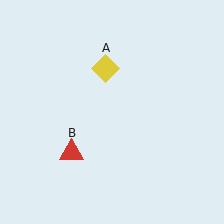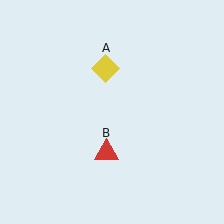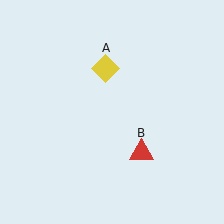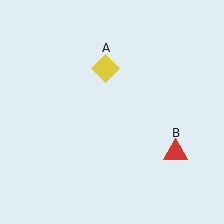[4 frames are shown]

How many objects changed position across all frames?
1 object changed position: red triangle (object B).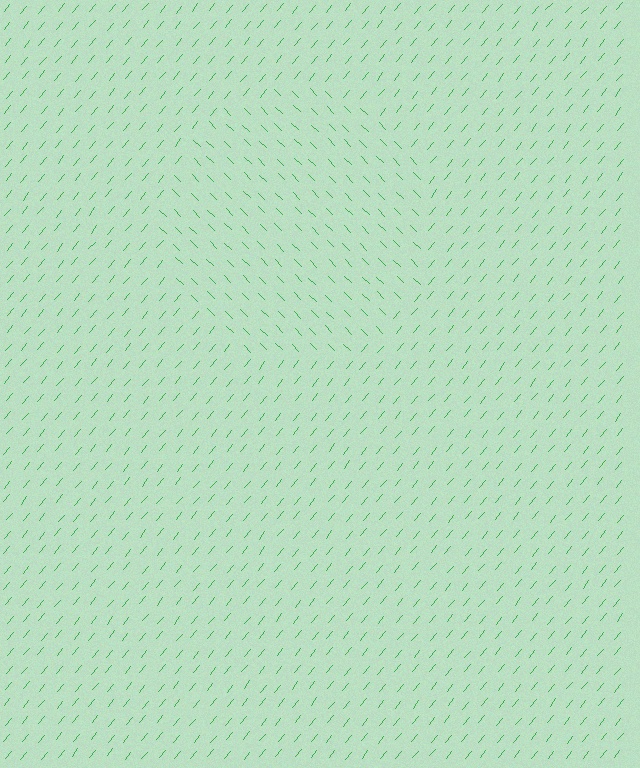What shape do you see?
I see a circle.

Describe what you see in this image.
The image is filled with small green line segments. A circle region in the image has lines oriented differently from the surrounding lines, creating a visible texture boundary.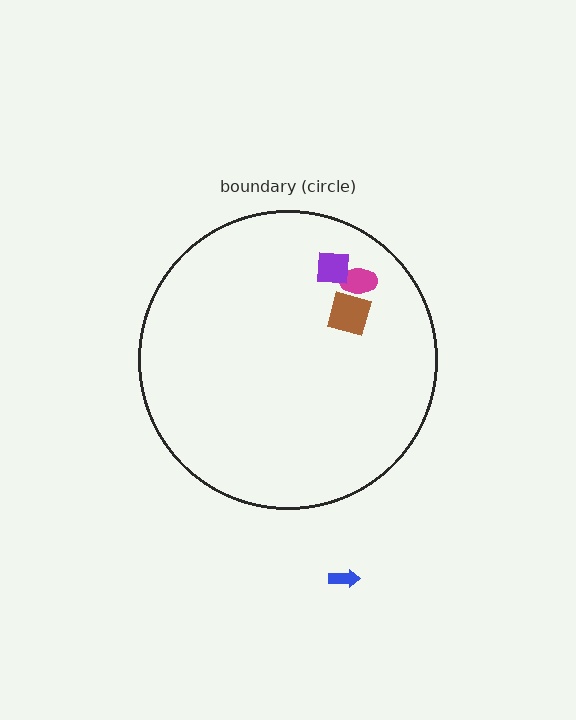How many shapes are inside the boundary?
3 inside, 1 outside.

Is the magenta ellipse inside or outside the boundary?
Inside.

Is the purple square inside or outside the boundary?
Inside.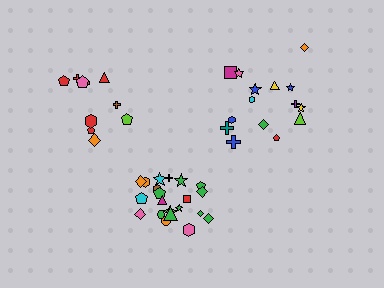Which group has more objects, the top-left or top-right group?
The top-right group.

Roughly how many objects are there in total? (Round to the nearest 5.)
Roughly 45 objects in total.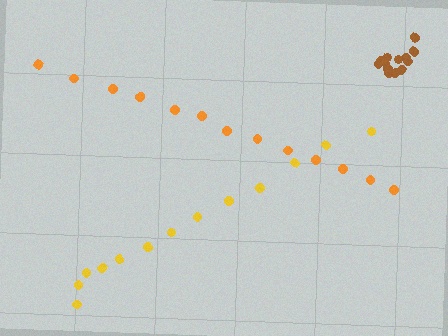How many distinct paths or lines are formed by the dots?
There are 3 distinct paths.